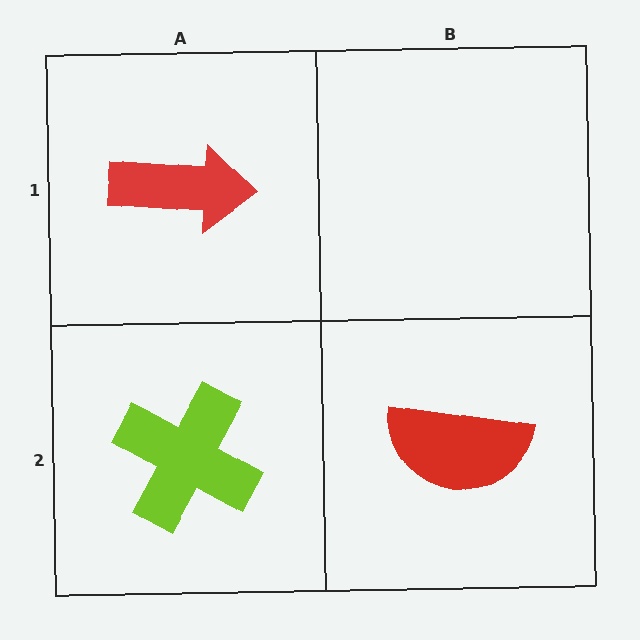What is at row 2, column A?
A lime cross.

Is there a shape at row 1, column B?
No, that cell is empty.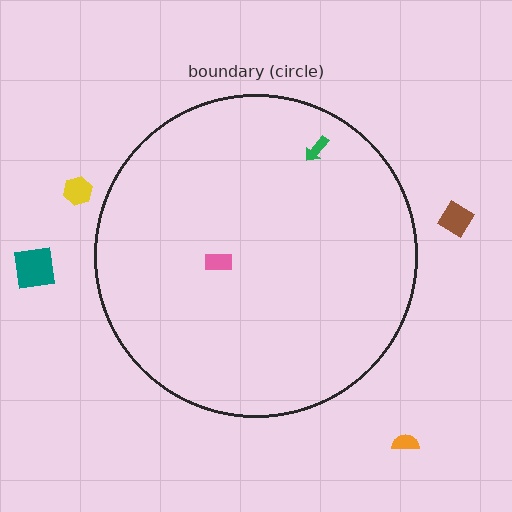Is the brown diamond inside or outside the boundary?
Outside.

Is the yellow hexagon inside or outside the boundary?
Outside.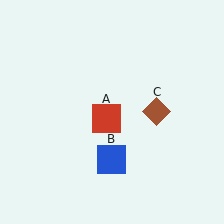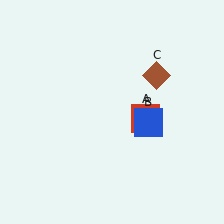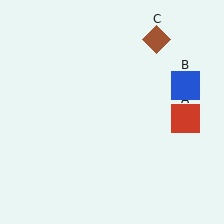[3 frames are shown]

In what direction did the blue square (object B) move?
The blue square (object B) moved up and to the right.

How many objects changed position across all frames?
3 objects changed position: red square (object A), blue square (object B), brown diamond (object C).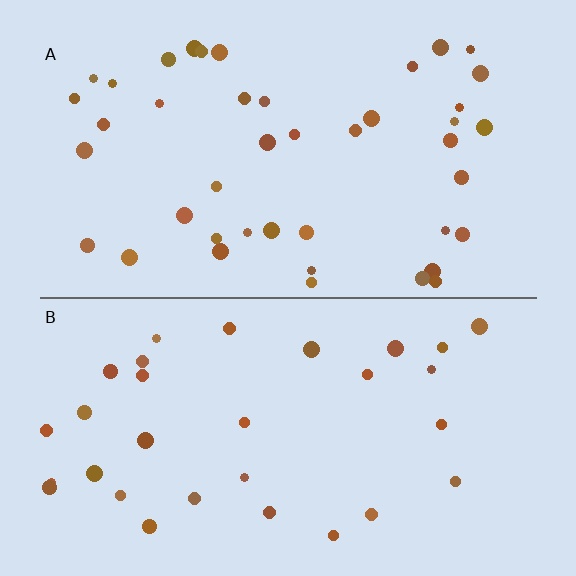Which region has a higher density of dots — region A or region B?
A (the top).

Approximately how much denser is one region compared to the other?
Approximately 1.4× — region A over region B.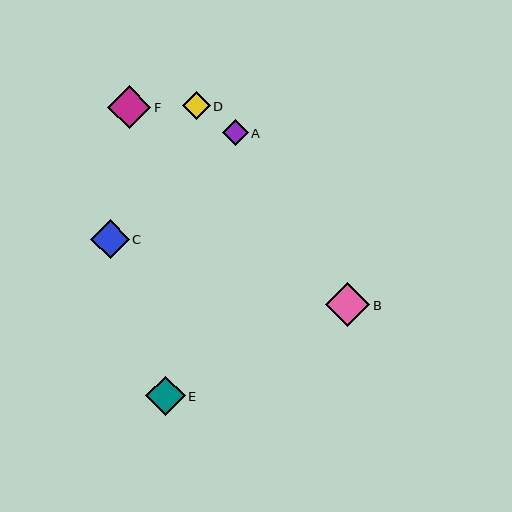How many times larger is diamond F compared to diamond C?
Diamond F is approximately 1.1 times the size of diamond C.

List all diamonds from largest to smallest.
From largest to smallest: B, F, E, C, D, A.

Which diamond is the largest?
Diamond B is the largest with a size of approximately 44 pixels.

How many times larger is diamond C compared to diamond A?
Diamond C is approximately 1.5 times the size of diamond A.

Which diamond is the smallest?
Diamond A is the smallest with a size of approximately 26 pixels.